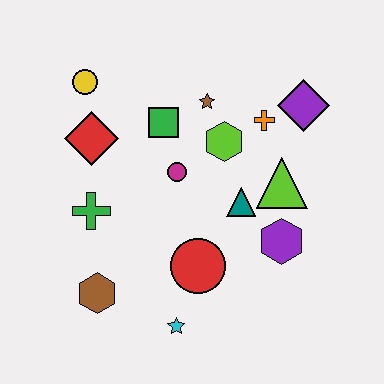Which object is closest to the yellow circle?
The red diamond is closest to the yellow circle.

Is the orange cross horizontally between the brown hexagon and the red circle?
No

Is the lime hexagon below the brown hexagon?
No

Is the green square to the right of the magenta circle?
No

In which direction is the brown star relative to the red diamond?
The brown star is to the right of the red diamond.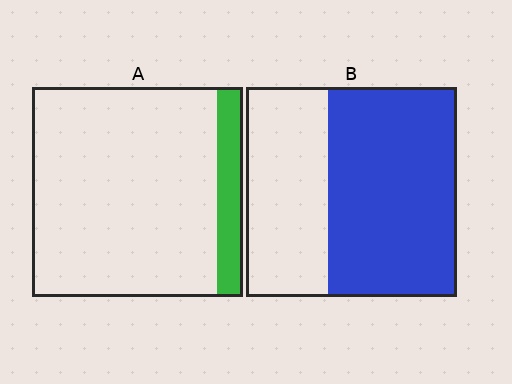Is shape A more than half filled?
No.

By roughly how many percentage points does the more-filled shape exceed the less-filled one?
By roughly 50 percentage points (B over A).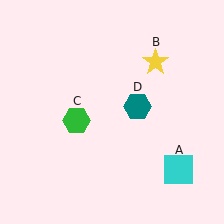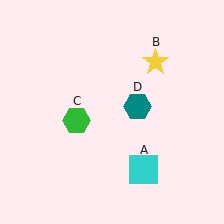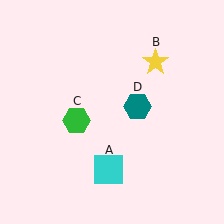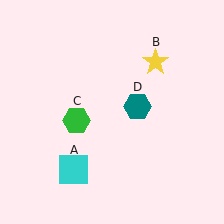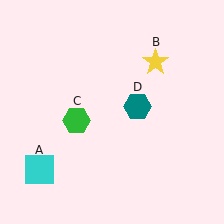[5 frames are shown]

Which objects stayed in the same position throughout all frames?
Yellow star (object B) and green hexagon (object C) and teal hexagon (object D) remained stationary.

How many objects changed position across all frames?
1 object changed position: cyan square (object A).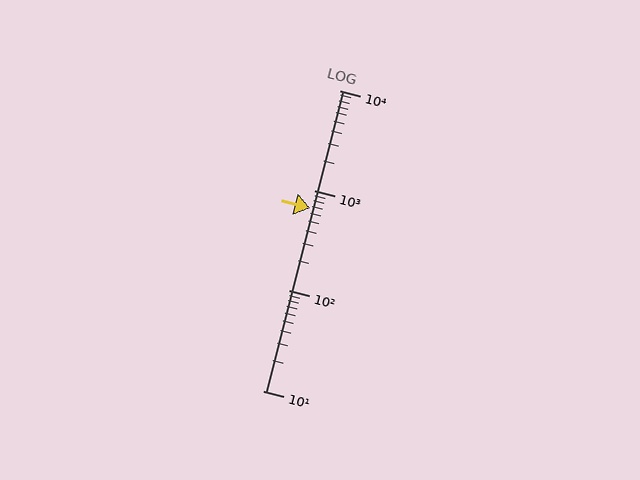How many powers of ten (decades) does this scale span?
The scale spans 3 decades, from 10 to 10000.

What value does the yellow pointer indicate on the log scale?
The pointer indicates approximately 670.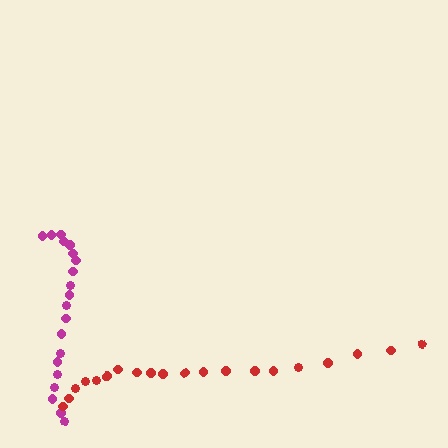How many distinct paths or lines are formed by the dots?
There are 2 distinct paths.